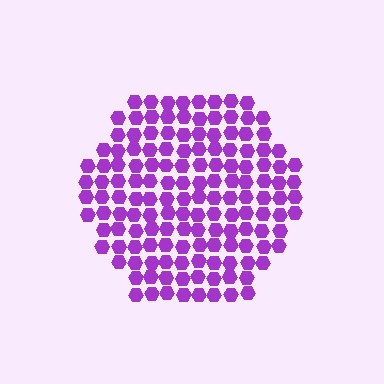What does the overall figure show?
The overall figure shows a hexagon.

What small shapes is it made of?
It is made of small hexagons.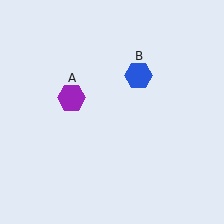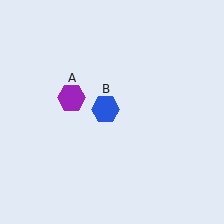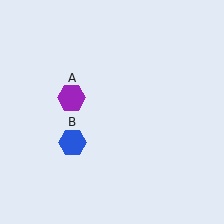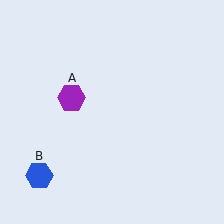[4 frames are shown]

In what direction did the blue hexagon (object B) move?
The blue hexagon (object B) moved down and to the left.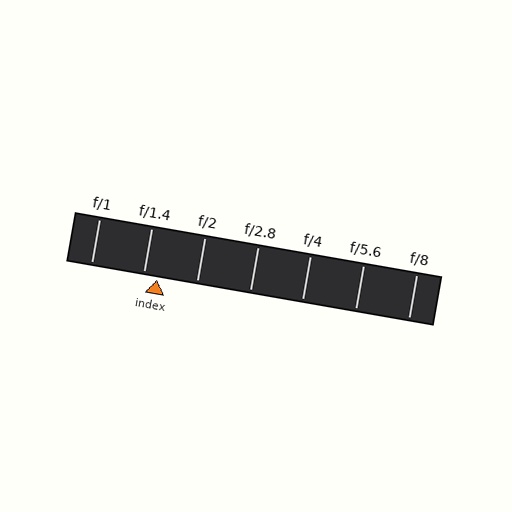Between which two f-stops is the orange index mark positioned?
The index mark is between f/1.4 and f/2.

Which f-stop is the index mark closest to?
The index mark is closest to f/1.4.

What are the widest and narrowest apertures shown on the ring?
The widest aperture shown is f/1 and the narrowest is f/8.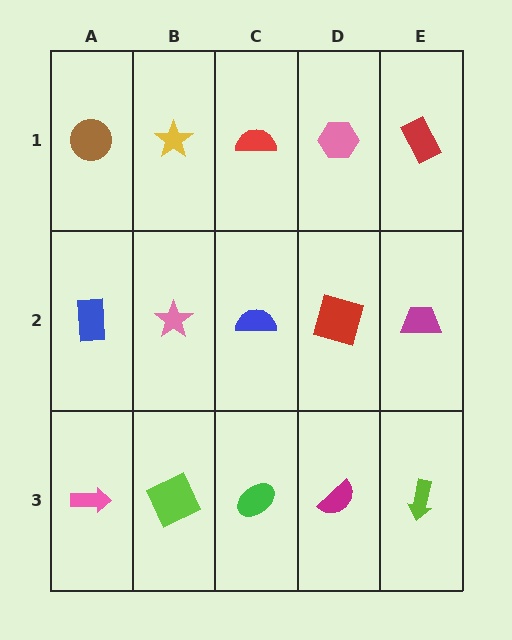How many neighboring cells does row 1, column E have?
2.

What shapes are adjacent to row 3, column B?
A pink star (row 2, column B), a pink arrow (row 3, column A), a green ellipse (row 3, column C).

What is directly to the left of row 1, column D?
A red semicircle.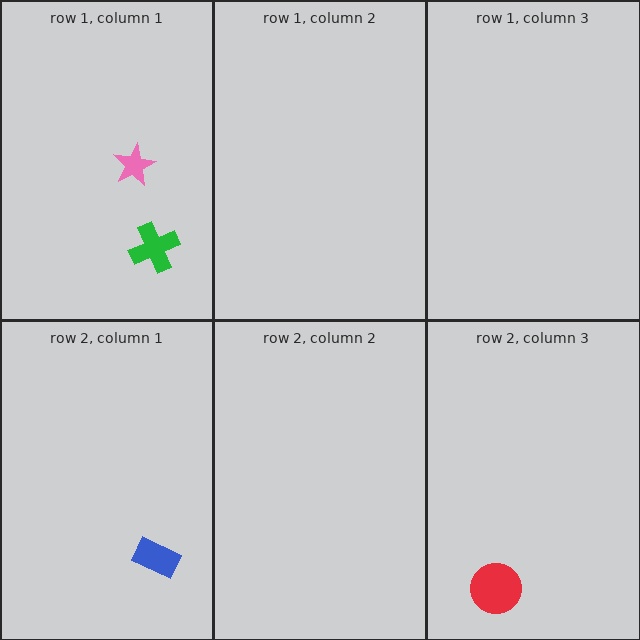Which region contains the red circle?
The row 2, column 3 region.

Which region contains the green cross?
The row 1, column 1 region.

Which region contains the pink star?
The row 1, column 1 region.